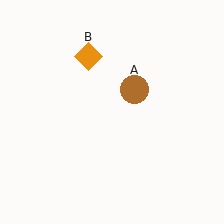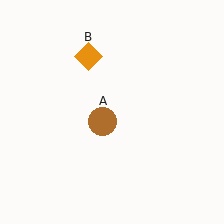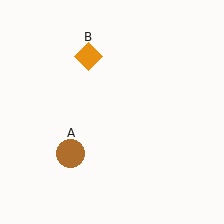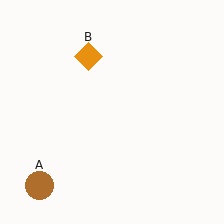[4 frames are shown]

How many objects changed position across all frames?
1 object changed position: brown circle (object A).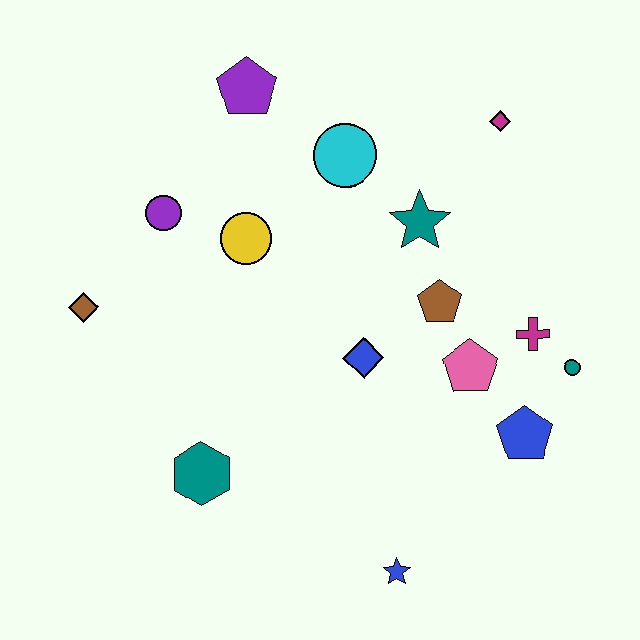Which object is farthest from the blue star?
The purple pentagon is farthest from the blue star.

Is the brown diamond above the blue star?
Yes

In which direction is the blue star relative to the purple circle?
The blue star is below the purple circle.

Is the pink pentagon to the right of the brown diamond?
Yes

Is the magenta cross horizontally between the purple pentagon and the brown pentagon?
No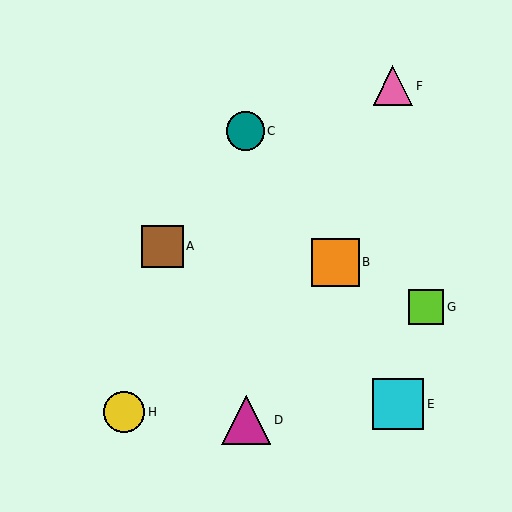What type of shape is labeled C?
Shape C is a teal circle.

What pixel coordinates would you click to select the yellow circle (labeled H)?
Click at (124, 412) to select the yellow circle H.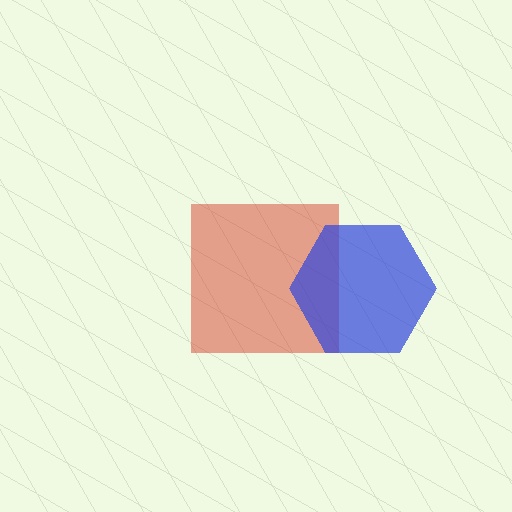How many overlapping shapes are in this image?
There are 2 overlapping shapes in the image.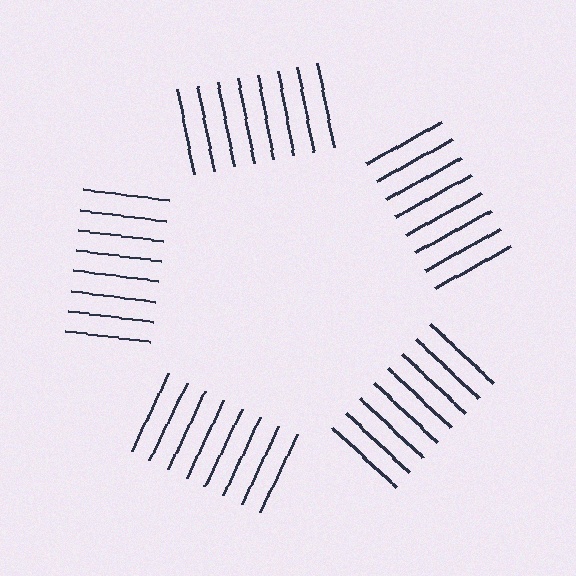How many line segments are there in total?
40 — 8 along each of the 5 edges.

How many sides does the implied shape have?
5 sides — the line-ends trace a pentagon.